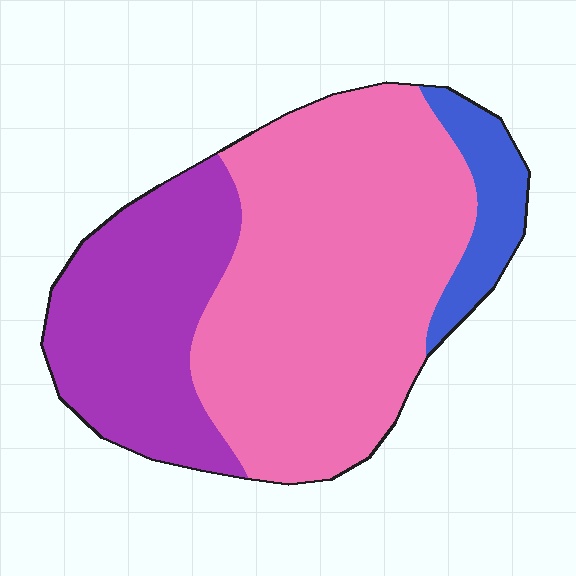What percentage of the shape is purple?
Purple takes up about one third (1/3) of the shape.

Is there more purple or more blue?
Purple.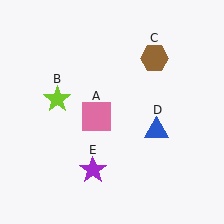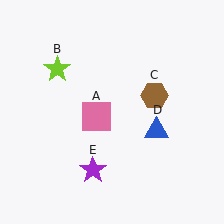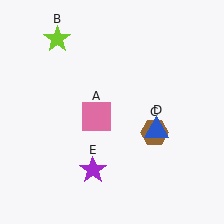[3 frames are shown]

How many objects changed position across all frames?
2 objects changed position: lime star (object B), brown hexagon (object C).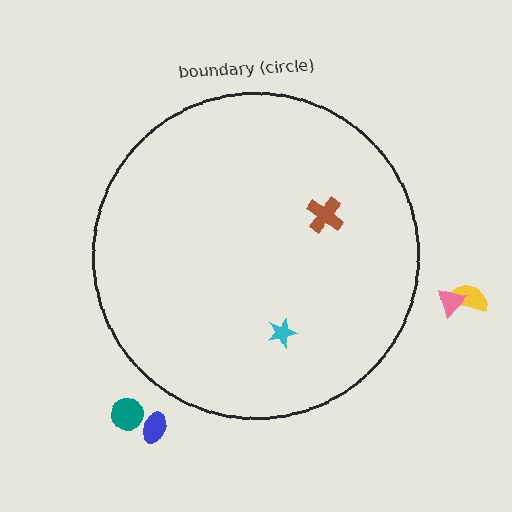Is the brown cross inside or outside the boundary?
Inside.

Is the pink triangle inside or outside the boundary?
Outside.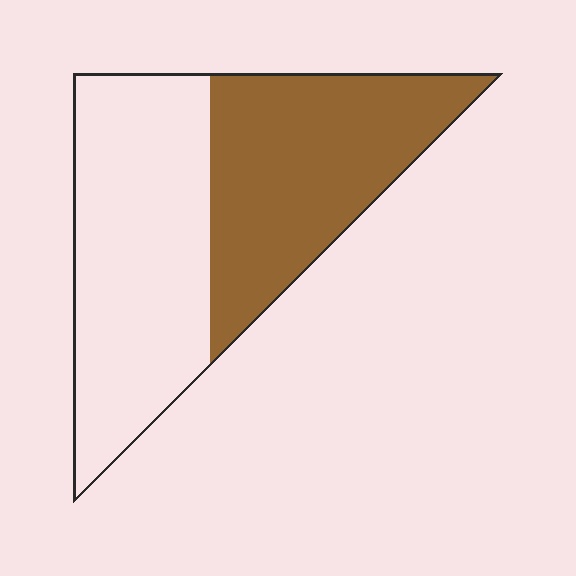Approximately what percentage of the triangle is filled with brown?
Approximately 45%.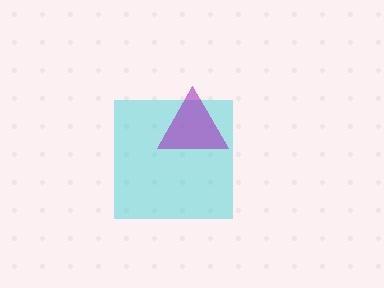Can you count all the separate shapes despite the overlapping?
Yes, there are 2 separate shapes.